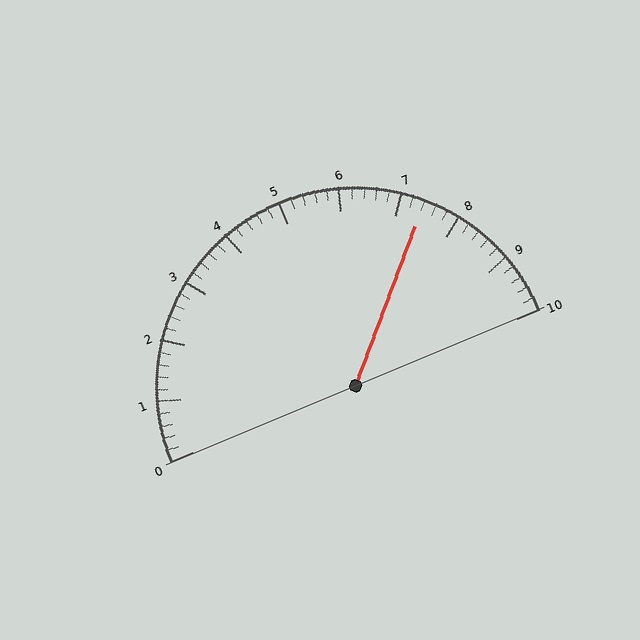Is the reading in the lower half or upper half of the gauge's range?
The reading is in the upper half of the range (0 to 10).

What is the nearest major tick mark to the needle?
The nearest major tick mark is 7.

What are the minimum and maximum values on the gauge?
The gauge ranges from 0 to 10.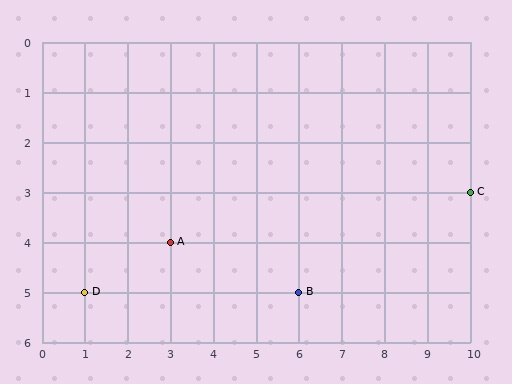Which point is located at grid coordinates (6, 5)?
Point B is at (6, 5).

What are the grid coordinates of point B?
Point B is at grid coordinates (6, 5).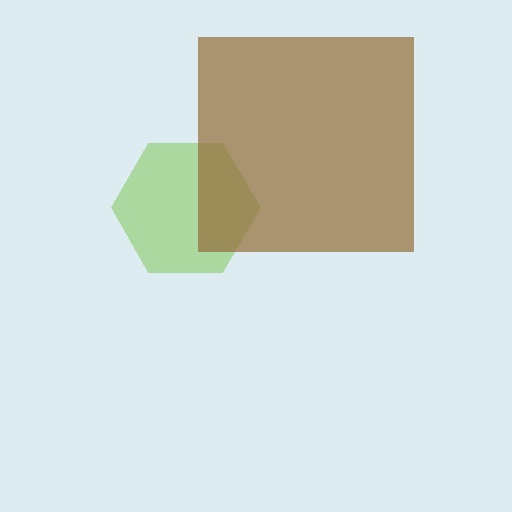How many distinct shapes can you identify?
There are 2 distinct shapes: a lime hexagon, a brown square.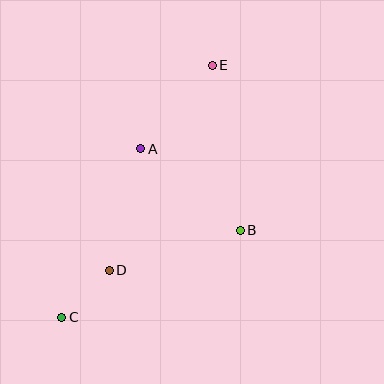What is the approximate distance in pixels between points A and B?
The distance between A and B is approximately 129 pixels.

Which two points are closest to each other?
Points C and D are closest to each other.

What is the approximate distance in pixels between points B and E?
The distance between B and E is approximately 167 pixels.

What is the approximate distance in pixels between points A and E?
The distance between A and E is approximately 110 pixels.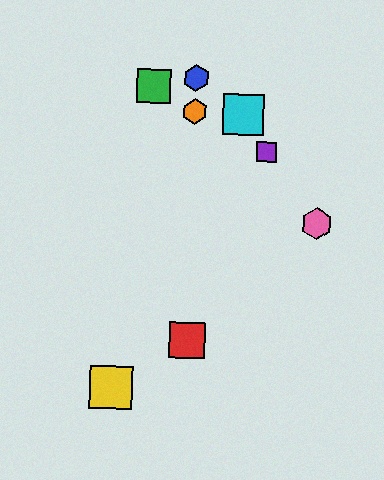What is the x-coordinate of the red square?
The red square is at x≈187.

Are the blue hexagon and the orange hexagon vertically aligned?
Yes, both are at x≈196.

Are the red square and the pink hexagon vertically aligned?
No, the red square is at x≈187 and the pink hexagon is at x≈317.